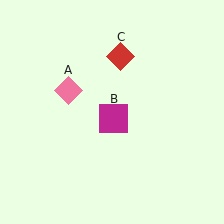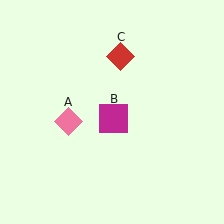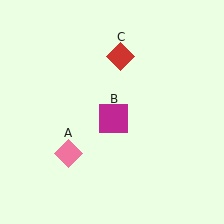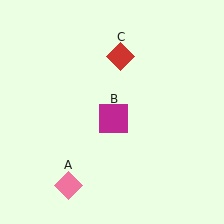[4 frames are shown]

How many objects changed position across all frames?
1 object changed position: pink diamond (object A).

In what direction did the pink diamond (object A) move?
The pink diamond (object A) moved down.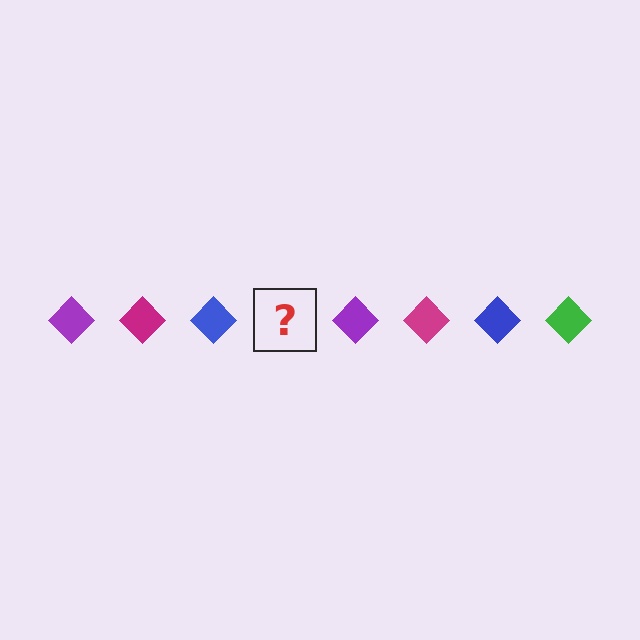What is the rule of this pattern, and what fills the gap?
The rule is that the pattern cycles through purple, magenta, blue, green diamonds. The gap should be filled with a green diamond.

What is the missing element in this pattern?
The missing element is a green diamond.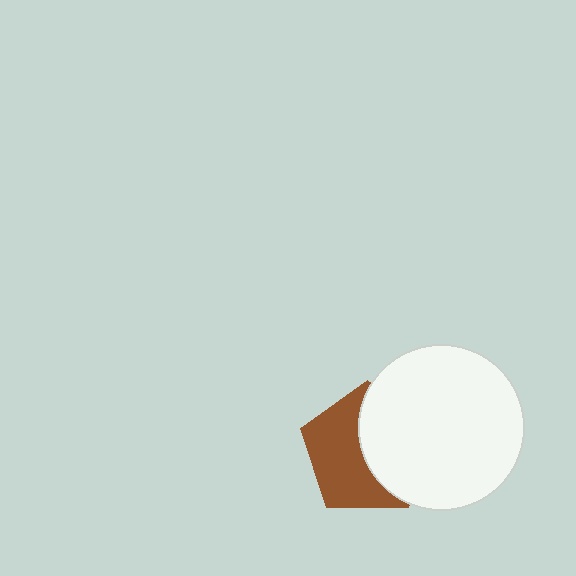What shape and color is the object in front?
The object in front is a white circle.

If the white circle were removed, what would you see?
You would see the complete brown pentagon.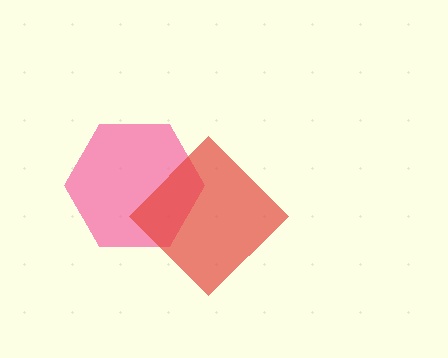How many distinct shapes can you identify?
There are 2 distinct shapes: a pink hexagon, a red diamond.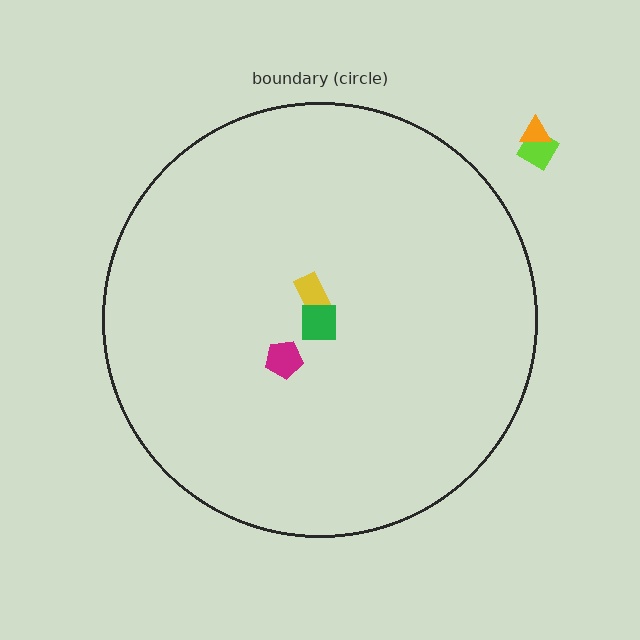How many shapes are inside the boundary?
3 inside, 2 outside.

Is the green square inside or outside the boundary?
Inside.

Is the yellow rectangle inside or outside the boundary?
Inside.